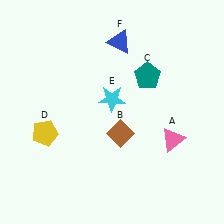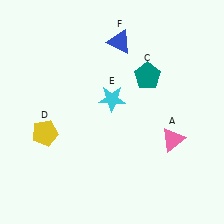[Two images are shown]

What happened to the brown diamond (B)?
The brown diamond (B) was removed in Image 2. It was in the bottom-right area of Image 1.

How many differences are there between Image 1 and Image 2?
There is 1 difference between the two images.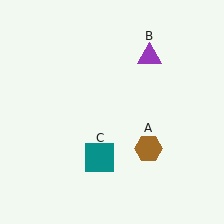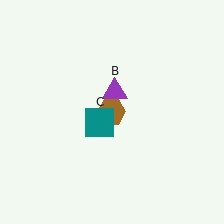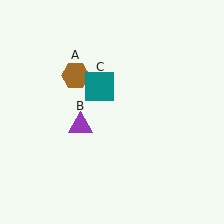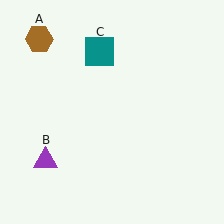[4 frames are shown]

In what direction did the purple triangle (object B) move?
The purple triangle (object B) moved down and to the left.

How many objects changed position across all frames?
3 objects changed position: brown hexagon (object A), purple triangle (object B), teal square (object C).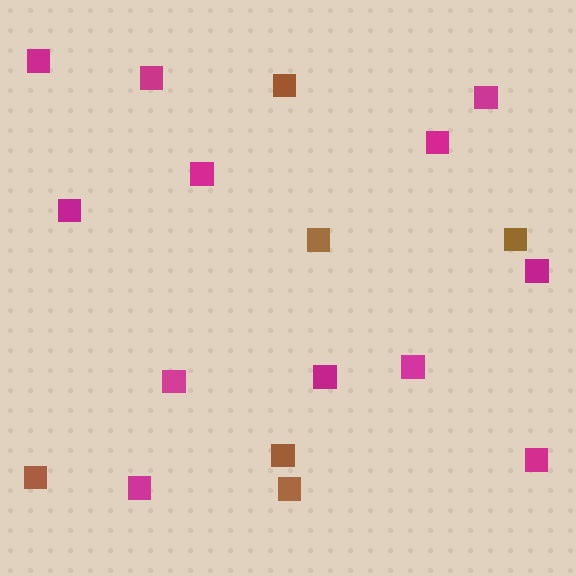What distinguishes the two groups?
There are 2 groups: one group of brown squares (6) and one group of magenta squares (12).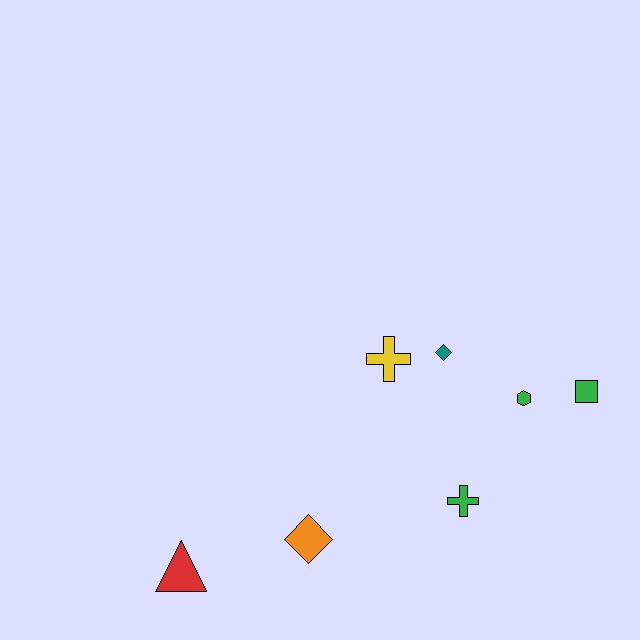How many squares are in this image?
There is 1 square.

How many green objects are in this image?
There are 3 green objects.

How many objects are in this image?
There are 7 objects.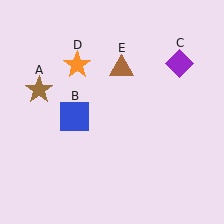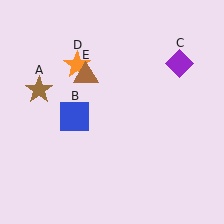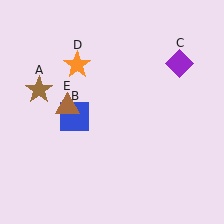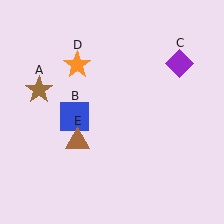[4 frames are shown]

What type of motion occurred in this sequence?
The brown triangle (object E) rotated counterclockwise around the center of the scene.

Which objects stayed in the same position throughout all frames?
Brown star (object A) and blue square (object B) and purple diamond (object C) and orange star (object D) remained stationary.